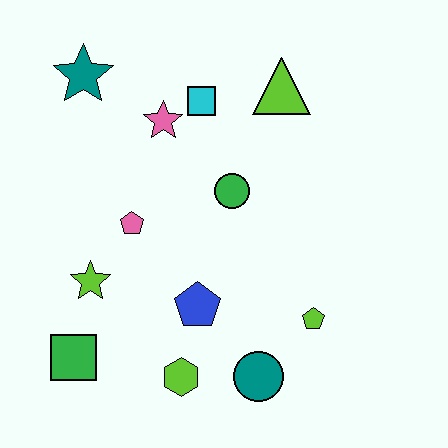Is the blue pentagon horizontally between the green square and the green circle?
Yes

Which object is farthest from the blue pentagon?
The teal star is farthest from the blue pentagon.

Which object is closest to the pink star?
The cyan square is closest to the pink star.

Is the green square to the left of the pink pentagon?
Yes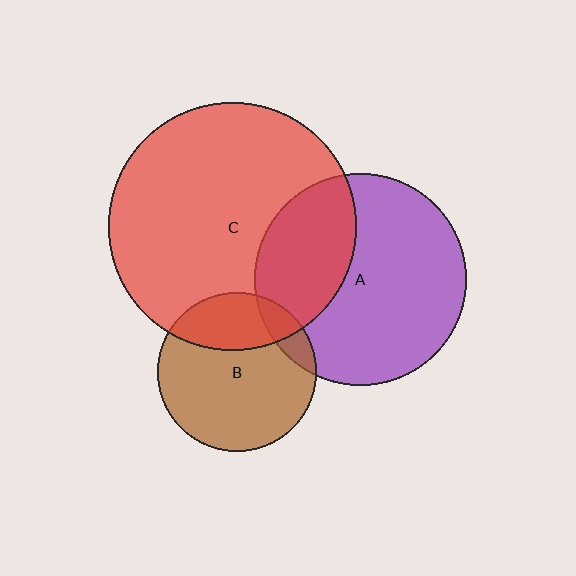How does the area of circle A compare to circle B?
Approximately 1.8 times.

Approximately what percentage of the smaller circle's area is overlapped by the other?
Approximately 35%.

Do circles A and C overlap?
Yes.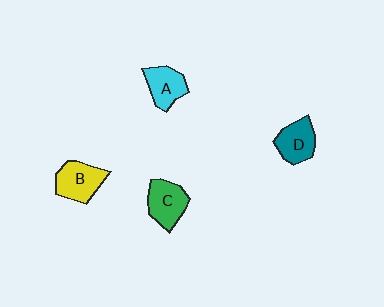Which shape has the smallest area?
Shape A (cyan).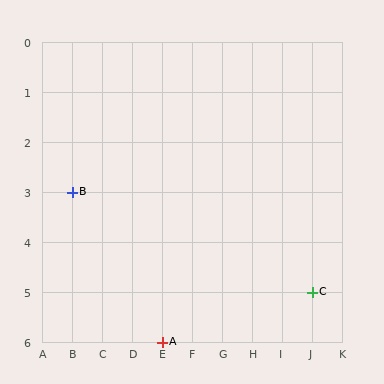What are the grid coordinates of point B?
Point B is at grid coordinates (B, 3).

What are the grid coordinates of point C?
Point C is at grid coordinates (J, 5).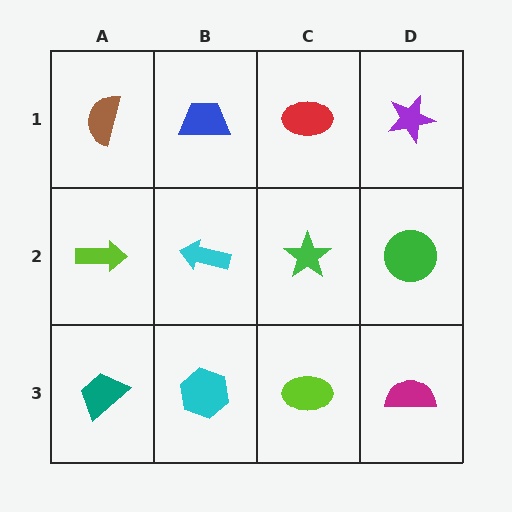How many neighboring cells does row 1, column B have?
3.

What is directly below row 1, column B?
A cyan arrow.